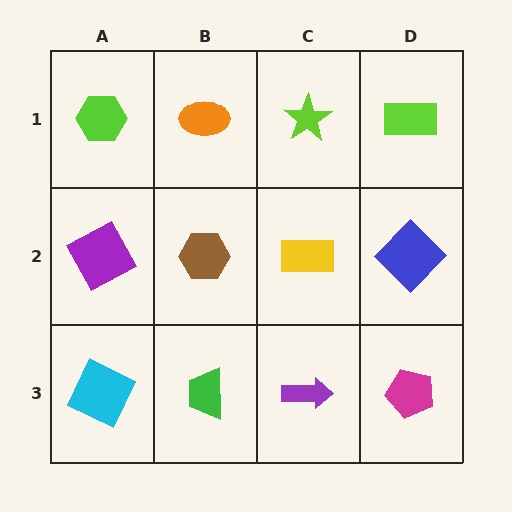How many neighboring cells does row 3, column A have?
2.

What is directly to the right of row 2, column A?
A brown hexagon.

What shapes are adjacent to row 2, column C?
A lime star (row 1, column C), a purple arrow (row 3, column C), a brown hexagon (row 2, column B), a blue diamond (row 2, column D).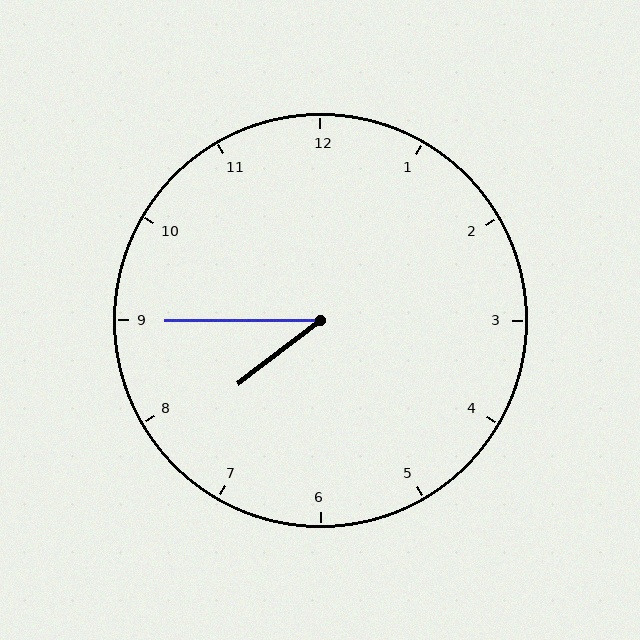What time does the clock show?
7:45.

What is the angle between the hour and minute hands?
Approximately 38 degrees.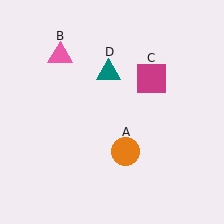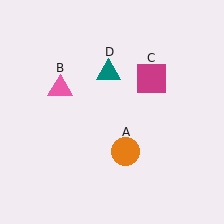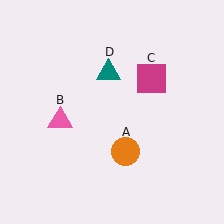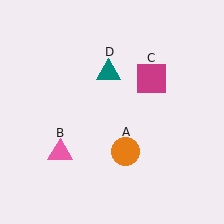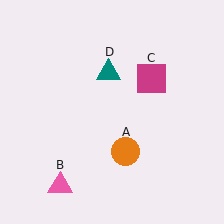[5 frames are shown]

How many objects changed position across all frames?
1 object changed position: pink triangle (object B).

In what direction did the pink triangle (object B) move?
The pink triangle (object B) moved down.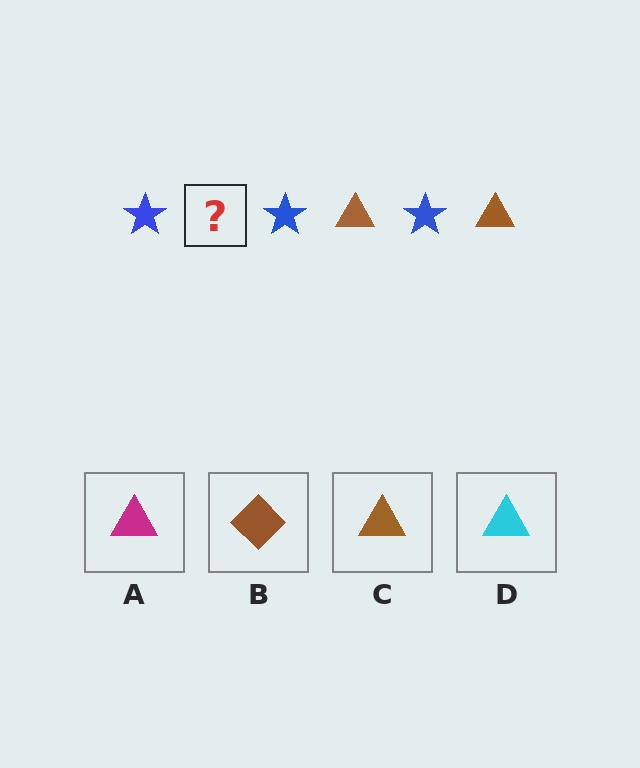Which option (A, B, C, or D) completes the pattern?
C.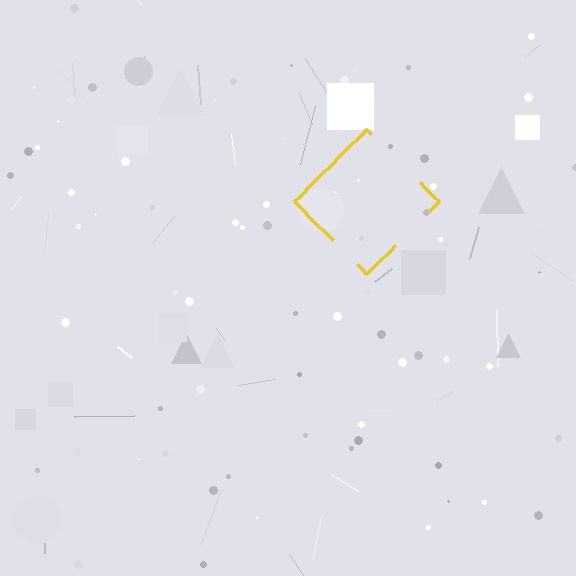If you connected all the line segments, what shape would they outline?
They would outline a diamond.